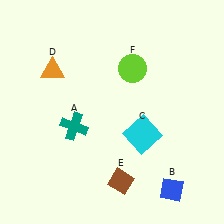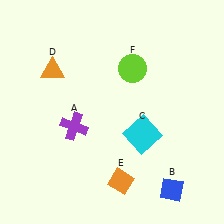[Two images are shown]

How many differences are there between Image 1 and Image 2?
There are 2 differences between the two images.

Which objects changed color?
A changed from teal to purple. E changed from brown to orange.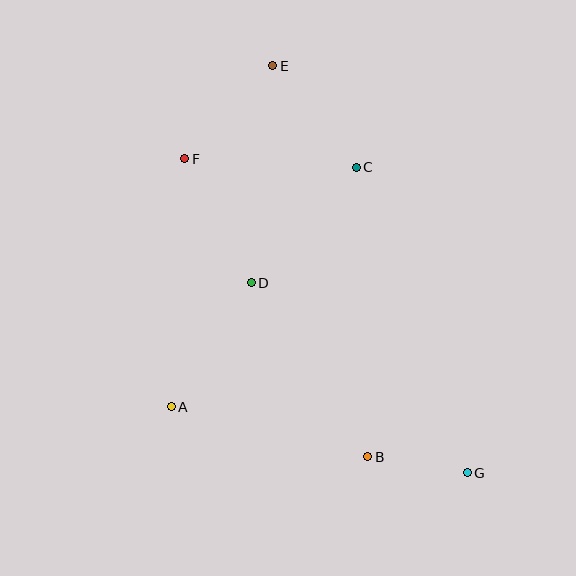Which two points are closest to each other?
Points B and G are closest to each other.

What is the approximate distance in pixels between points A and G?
The distance between A and G is approximately 303 pixels.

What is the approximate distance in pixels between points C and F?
The distance between C and F is approximately 172 pixels.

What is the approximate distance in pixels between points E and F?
The distance between E and F is approximately 128 pixels.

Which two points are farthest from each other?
Points E and G are farthest from each other.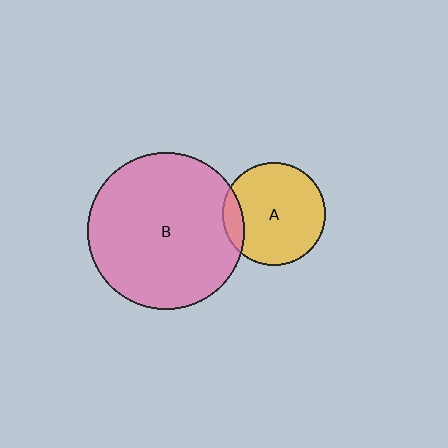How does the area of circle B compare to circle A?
Approximately 2.3 times.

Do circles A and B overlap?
Yes.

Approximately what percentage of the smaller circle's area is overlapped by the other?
Approximately 10%.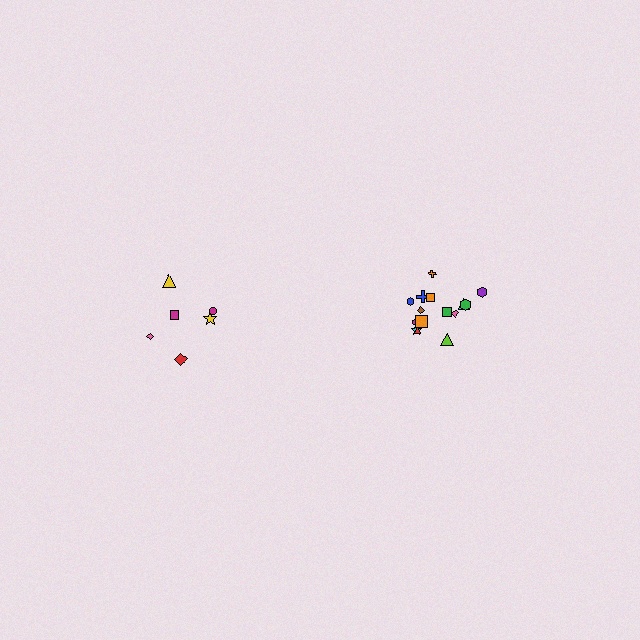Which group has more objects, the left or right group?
The right group.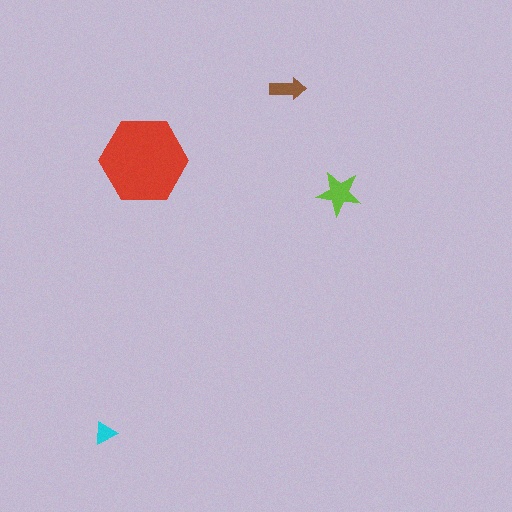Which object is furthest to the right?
The lime star is rightmost.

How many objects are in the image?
There are 4 objects in the image.